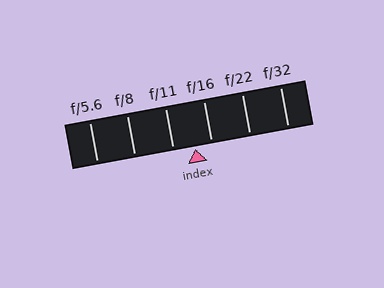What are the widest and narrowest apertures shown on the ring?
The widest aperture shown is f/5.6 and the narrowest is f/32.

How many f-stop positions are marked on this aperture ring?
There are 6 f-stop positions marked.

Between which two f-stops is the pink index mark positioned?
The index mark is between f/11 and f/16.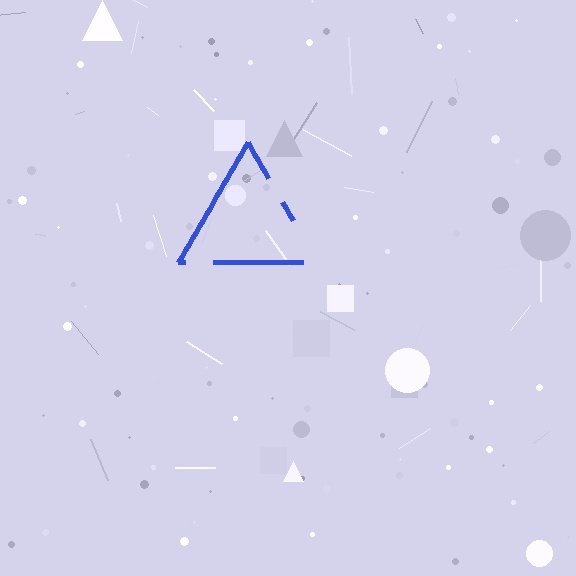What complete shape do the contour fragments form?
The contour fragments form a triangle.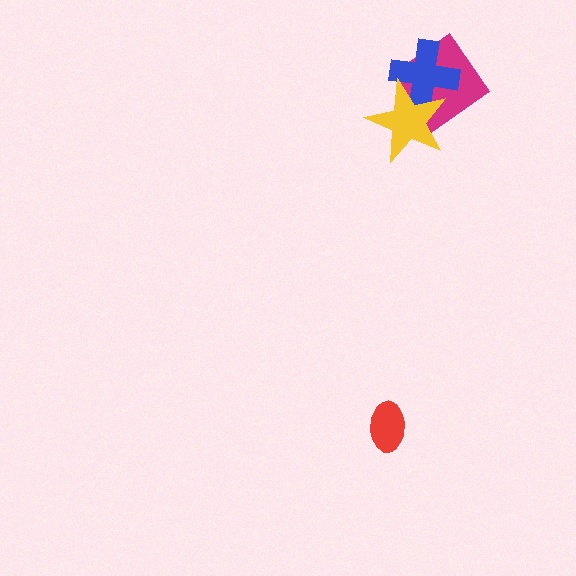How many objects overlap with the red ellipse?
0 objects overlap with the red ellipse.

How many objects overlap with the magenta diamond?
2 objects overlap with the magenta diamond.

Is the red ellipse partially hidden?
No, no other shape covers it.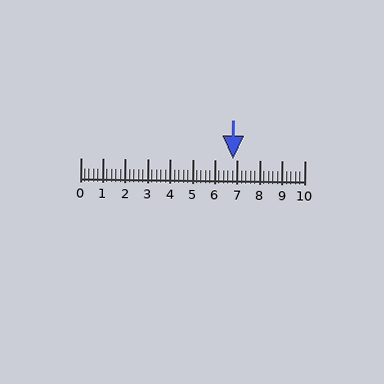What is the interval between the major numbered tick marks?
The major tick marks are spaced 1 units apart.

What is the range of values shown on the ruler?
The ruler shows values from 0 to 10.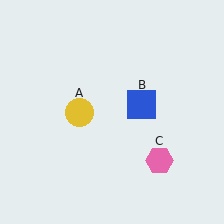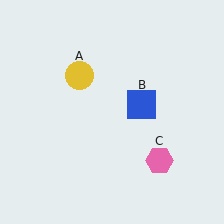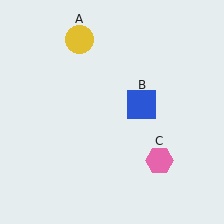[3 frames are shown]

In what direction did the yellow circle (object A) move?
The yellow circle (object A) moved up.